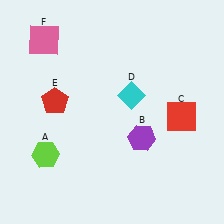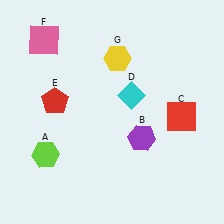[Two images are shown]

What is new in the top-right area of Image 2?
A yellow hexagon (G) was added in the top-right area of Image 2.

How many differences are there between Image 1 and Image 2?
There is 1 difference between the two images.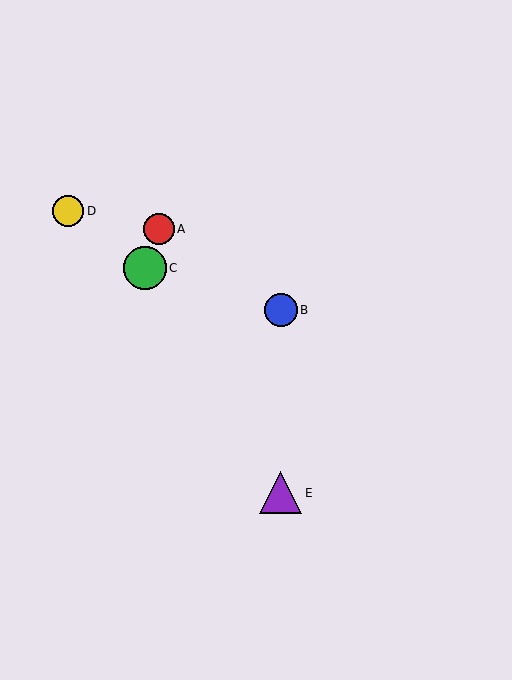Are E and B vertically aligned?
Yes, both are at x≈281.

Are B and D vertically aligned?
No, B is at x≈281 and D is at x≈68.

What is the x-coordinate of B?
Object B is at x≈281.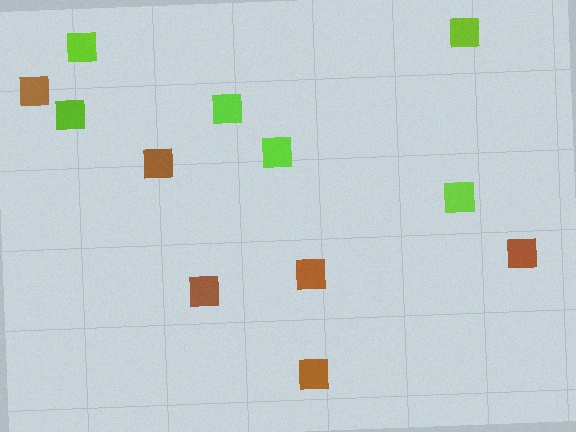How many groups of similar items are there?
There are 2 groups: one group of lime squares (6) and one group of brown squares (6).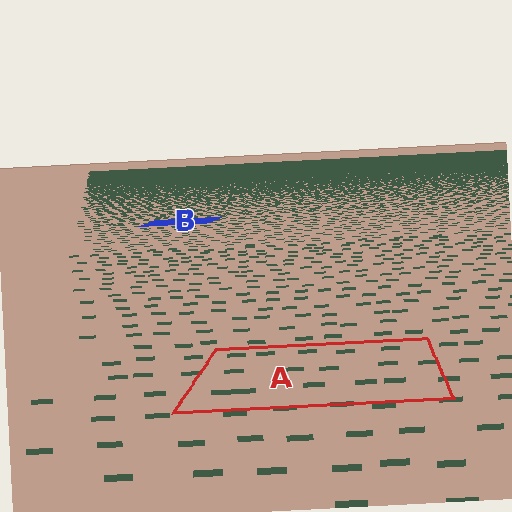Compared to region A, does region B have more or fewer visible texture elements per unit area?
Region B has more texture elements per unit area — they are packed more densely because it is farther away.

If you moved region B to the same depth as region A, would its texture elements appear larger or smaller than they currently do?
They would appear larger. At a closer depth, the same texture elements are projected at a bigger on-screen size.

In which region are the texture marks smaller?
The texture marks are smaller in region B, because it is farther away.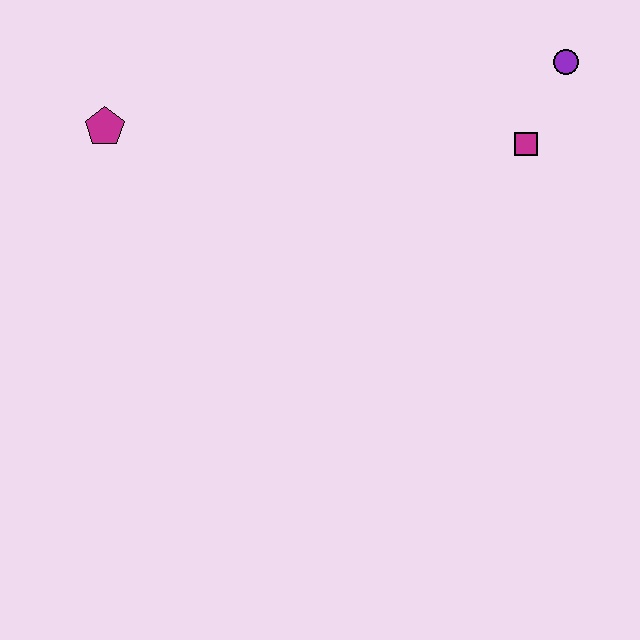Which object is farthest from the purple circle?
The magenta pentagon is farthest from the purple circle.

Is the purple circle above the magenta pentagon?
Yes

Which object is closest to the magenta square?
The purple circle is closest to the magenta square.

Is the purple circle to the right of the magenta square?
Yes